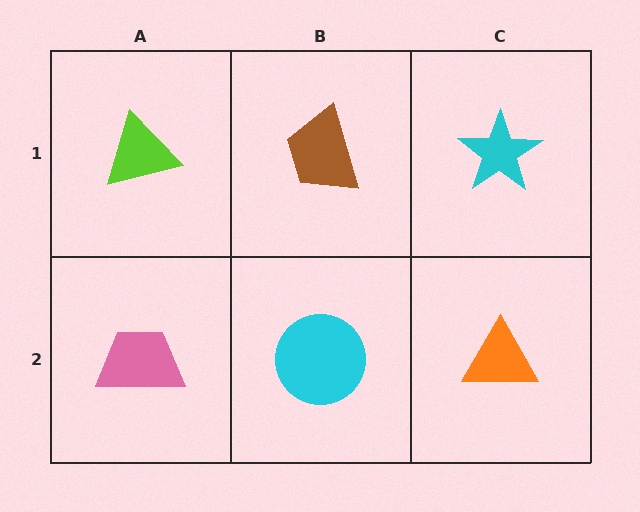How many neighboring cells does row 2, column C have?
2.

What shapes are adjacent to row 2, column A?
A lime triangle (row 1, column A), a cyan circle (row 2, column B).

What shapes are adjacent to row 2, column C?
A cyan star (row 1, column C), a cyan circle (row 2, column B).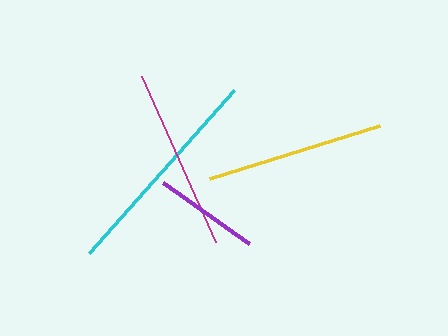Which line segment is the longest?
The cyan line is the longest at approximately 218 pixels.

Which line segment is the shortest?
The purple line is the shortest at approximately 105 pixels.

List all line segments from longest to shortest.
From longest to shortest: cyan, magenta, yellow, purple.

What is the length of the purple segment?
The purple segment is approximately 105 pixels long.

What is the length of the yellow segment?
The yellow segment is approximately 178 pixels long.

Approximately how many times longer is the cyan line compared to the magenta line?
The cyan line is approximately 1.2 times the length of the magenta line.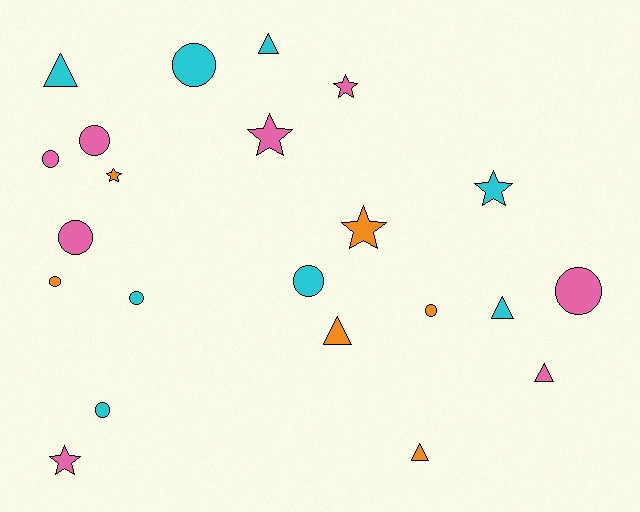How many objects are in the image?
There are 22 objects.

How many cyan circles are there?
There are 4 cyan circles.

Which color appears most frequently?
Cyan, with 8 objects.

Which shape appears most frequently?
Circle, with 10 objects.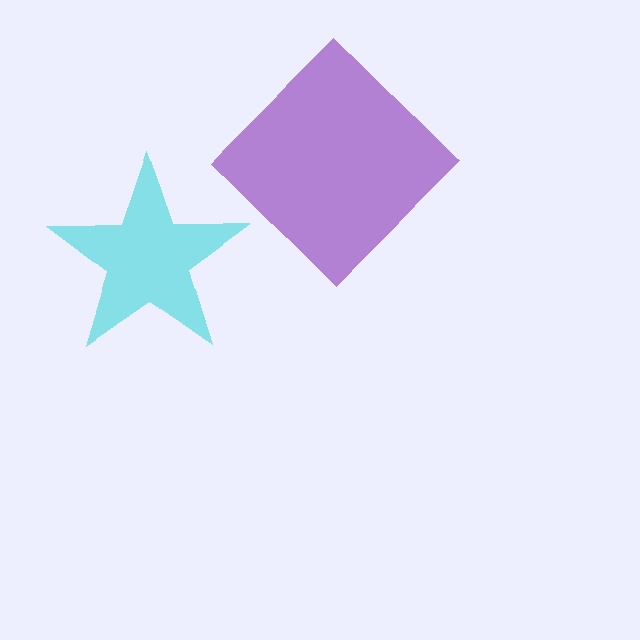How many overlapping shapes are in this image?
There are 2 overlapping shapes in the image.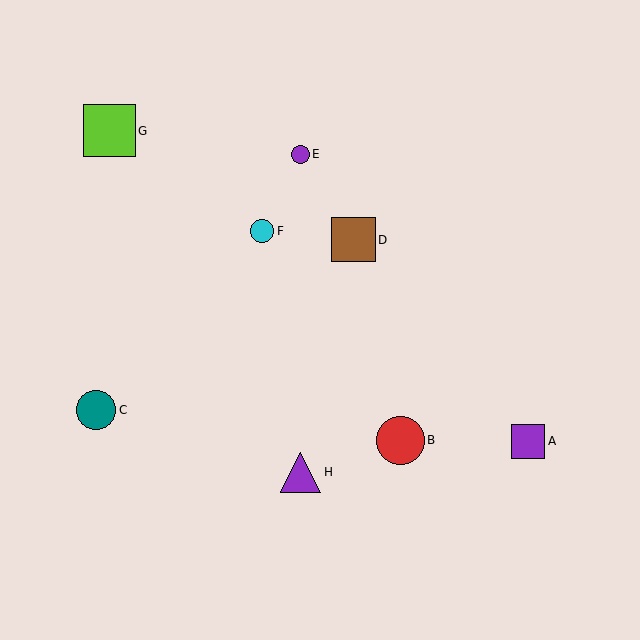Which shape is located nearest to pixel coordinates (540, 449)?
The purple square (labeled A) at (528, 441) is nearest to that location.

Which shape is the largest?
The lime square (labeled G) is the largest.